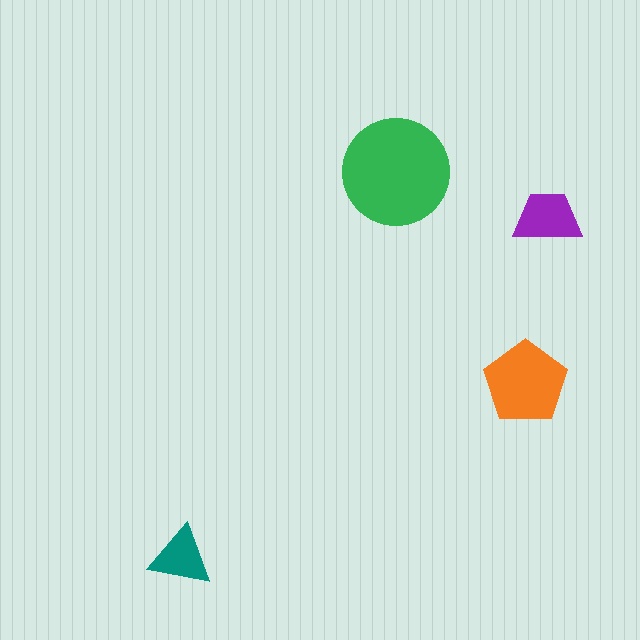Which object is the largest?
The green circle.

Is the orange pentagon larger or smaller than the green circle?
Smaller.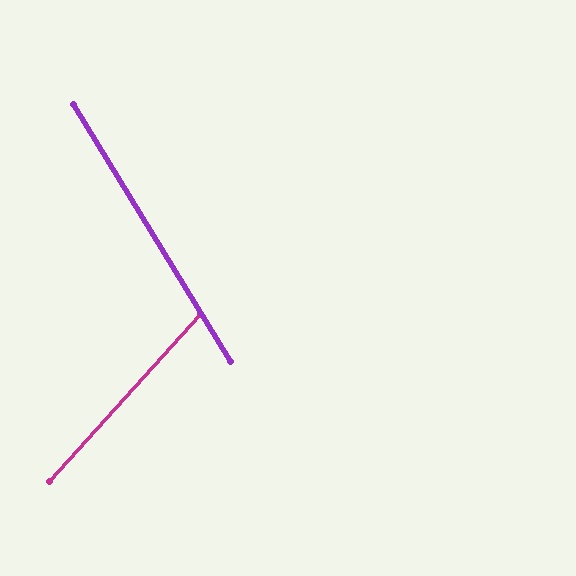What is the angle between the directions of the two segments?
Approximately 74 degrees.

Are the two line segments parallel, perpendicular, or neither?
Neither parallel nor perpendicular — they differ by about 74°.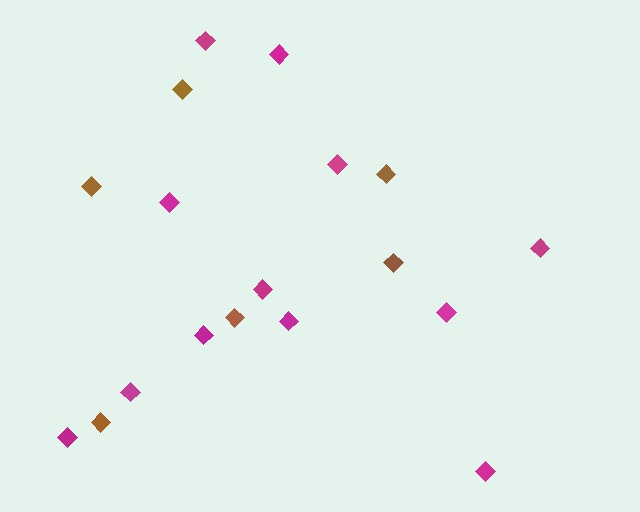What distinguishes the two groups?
There are 2 groups: one group of magenta diamonds (12) and one group of brown diamonds (6).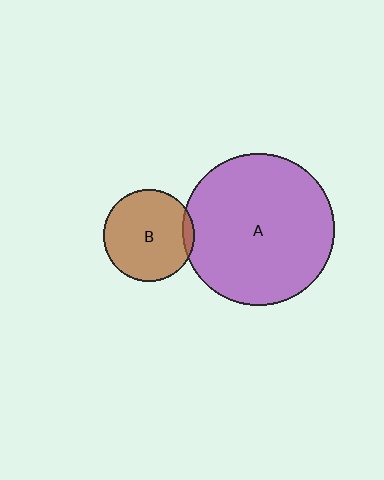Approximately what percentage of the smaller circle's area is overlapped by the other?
Approximately 5%.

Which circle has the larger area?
Circle A (purple).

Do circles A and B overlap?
Yes.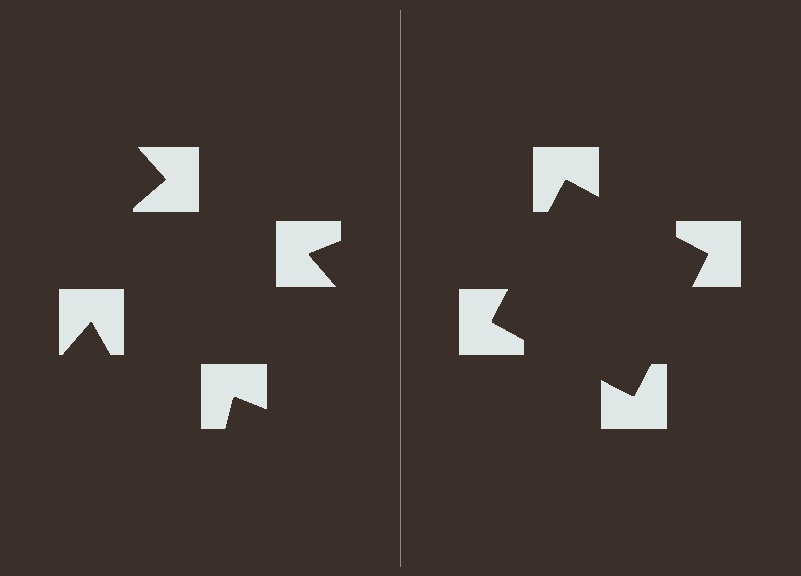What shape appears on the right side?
An illusory square.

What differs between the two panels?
The notched squares are positioned identically on both sides; only the wedge orientations differ. On the right they align to a square; on the left they are misaligned.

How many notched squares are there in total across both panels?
8 — 4 on each side.